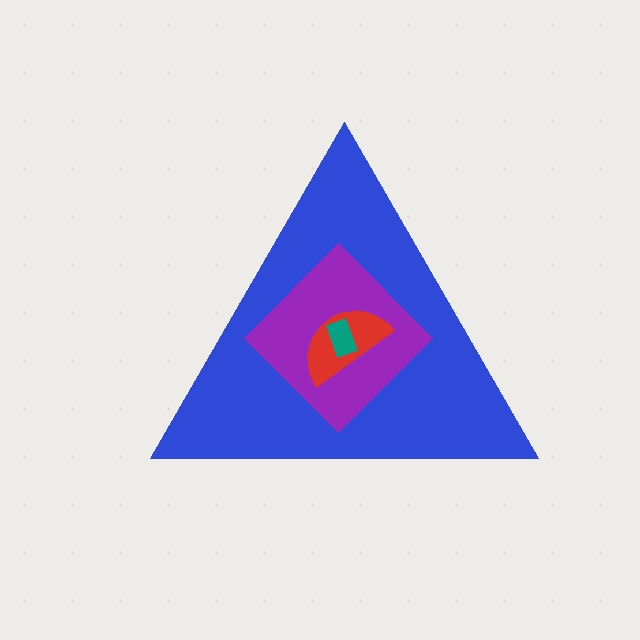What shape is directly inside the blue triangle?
The purple diamond.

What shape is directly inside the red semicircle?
The teal rectangle.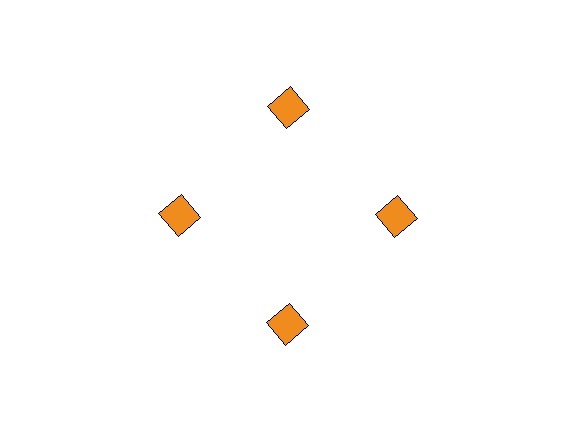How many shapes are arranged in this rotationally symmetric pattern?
There are 4 shapes, arranged in 4 groups of 1.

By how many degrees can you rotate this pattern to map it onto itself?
The pattern maps onto itself every 90 degrees of rotation.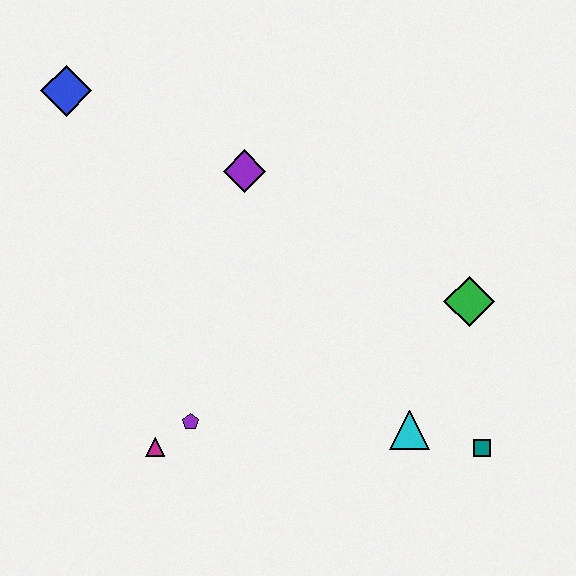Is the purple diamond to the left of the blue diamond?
No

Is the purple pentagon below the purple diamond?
Yes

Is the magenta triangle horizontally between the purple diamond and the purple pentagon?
No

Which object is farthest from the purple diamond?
The teal square is farthest from the purple diamond.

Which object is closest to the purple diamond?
The blue diamond is closest to the purple diamond.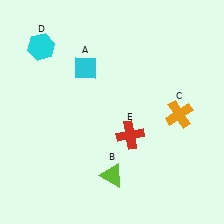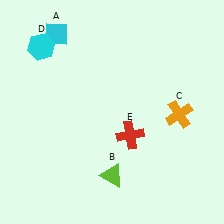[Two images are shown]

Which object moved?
The cyan diamond (A) moved up.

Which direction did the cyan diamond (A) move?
The cyan diamond (A) moved up.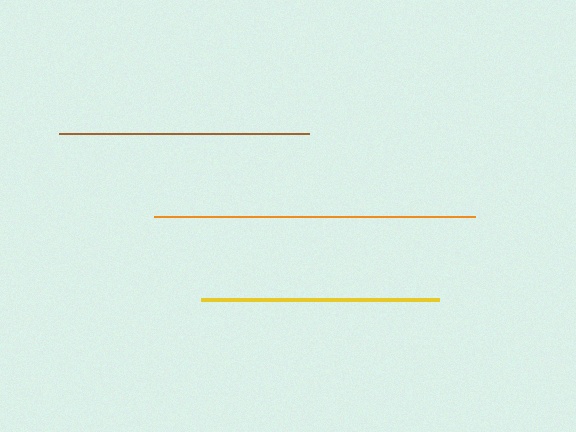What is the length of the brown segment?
The brown segment is approximately 251 pixels long.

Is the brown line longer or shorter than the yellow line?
The brown line is longer than the yellow line.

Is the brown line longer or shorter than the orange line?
The orange line is longer than the brown line.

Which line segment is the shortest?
The yellow line is the shortest at approximately 238 pixels.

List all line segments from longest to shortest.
From longest to shortest: orange, brown, yellow.